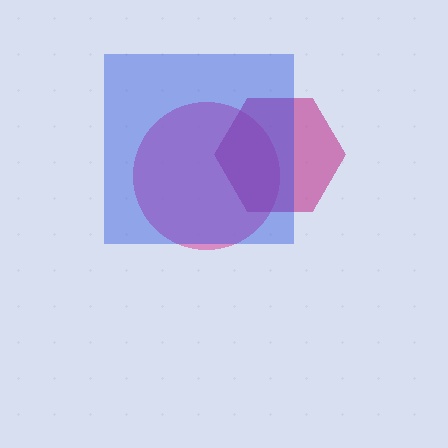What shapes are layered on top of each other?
The layered shapes are: a pink circle, a magenta hexagon, a blue square.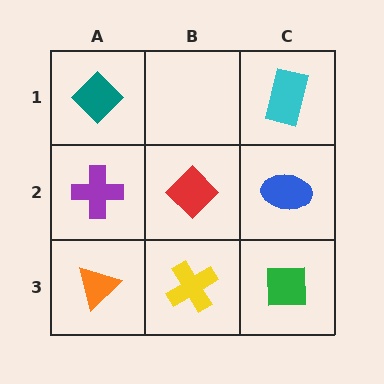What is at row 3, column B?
A yellow cross.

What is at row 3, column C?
A green square.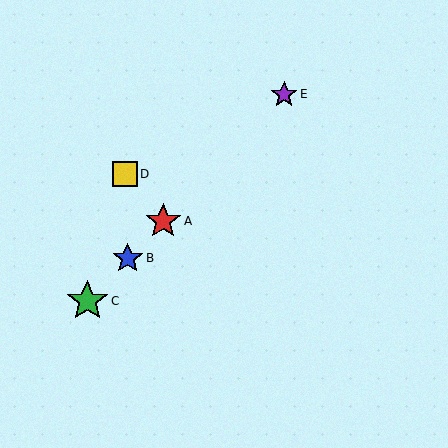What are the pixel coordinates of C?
Object C is at (87, 301).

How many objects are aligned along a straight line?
4 objects (A, B, C, E) are aligned along a straight line.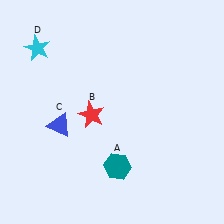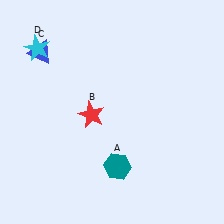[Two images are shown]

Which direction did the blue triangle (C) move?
The blue triangle (C) moved up.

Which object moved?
The blue triangle (C) moved up.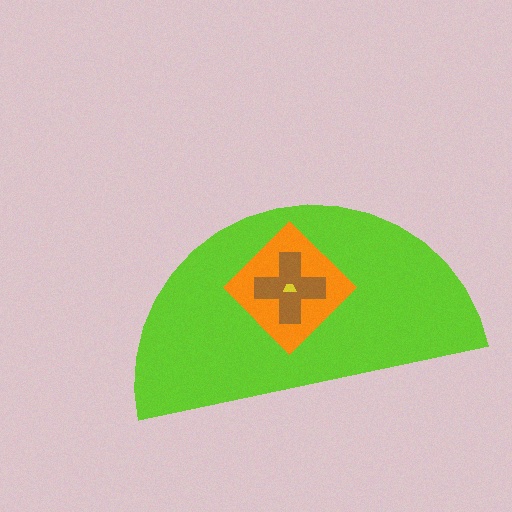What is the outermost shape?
The lime semicircle.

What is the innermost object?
The yellow trapezoid.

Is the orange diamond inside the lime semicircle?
Yes.